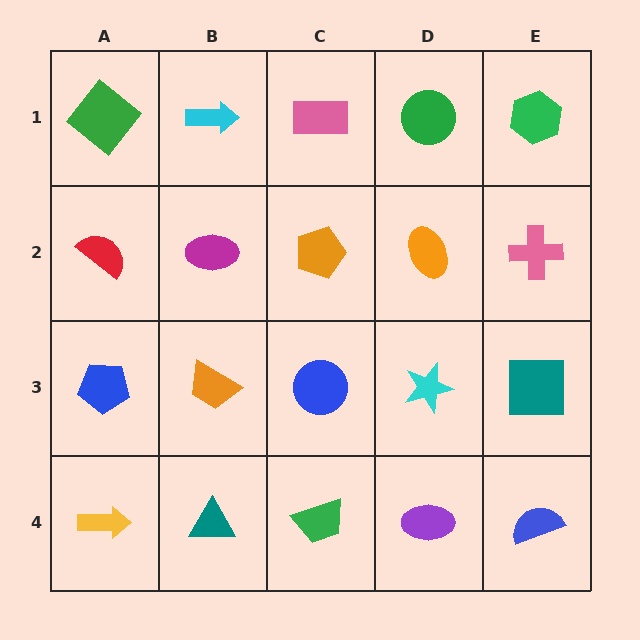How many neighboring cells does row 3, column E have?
3.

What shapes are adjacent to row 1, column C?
An orange pentagon (row 2, column C), a cyan arrow (row 1, column B), a green circle (row 1, column D).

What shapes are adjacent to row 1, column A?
A red semicircle (row 2, column A), a cyan arrow (row 1, column B).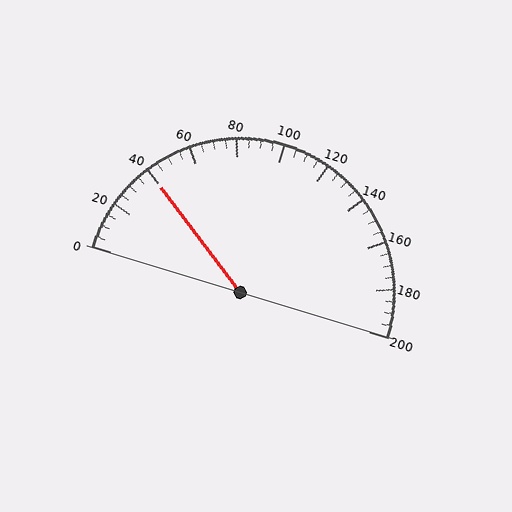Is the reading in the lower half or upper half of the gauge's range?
The reading is in the lower half of the range (0 to 200).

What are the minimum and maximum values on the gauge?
The gauge ranges from 0 to 200.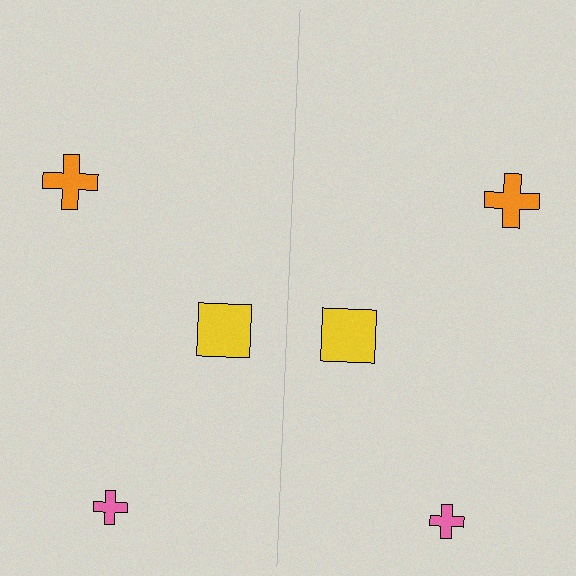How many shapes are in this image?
There are 6 shapes in this image.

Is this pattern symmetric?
Yes, this pattern has bilateral (reflection) symmetry.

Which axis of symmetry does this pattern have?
The pattern has a vertical axis of symmetry running through the center of the image.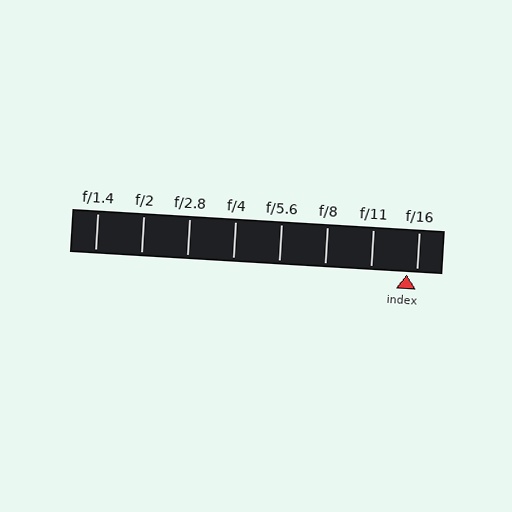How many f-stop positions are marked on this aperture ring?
There are 8 f-stop positions marked.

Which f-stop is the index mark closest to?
The index mark is closest to f/16.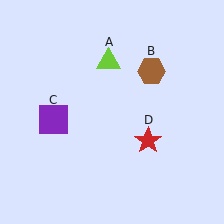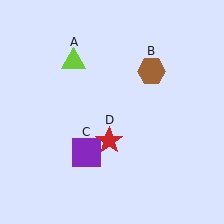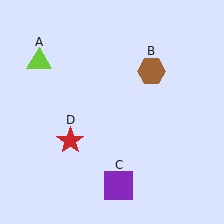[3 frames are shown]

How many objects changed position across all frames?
3 objects changed position: lime triangle (object A), purple square (object C), red star (object D).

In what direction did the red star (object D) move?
The red star (object D) moved left.